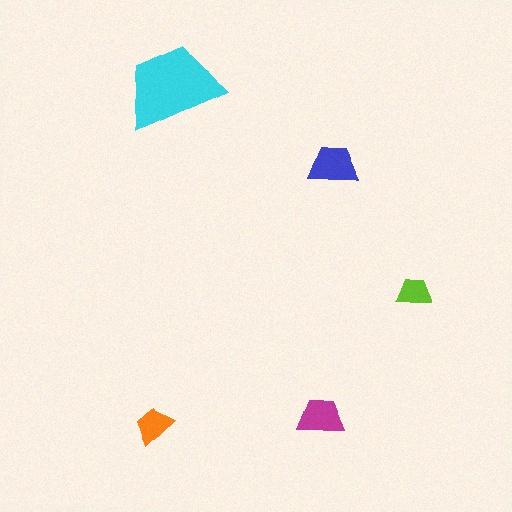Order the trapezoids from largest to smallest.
the cyan one, the blue one, the magenta one, the orange one, the lime one.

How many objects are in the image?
There are 5 objects in the image.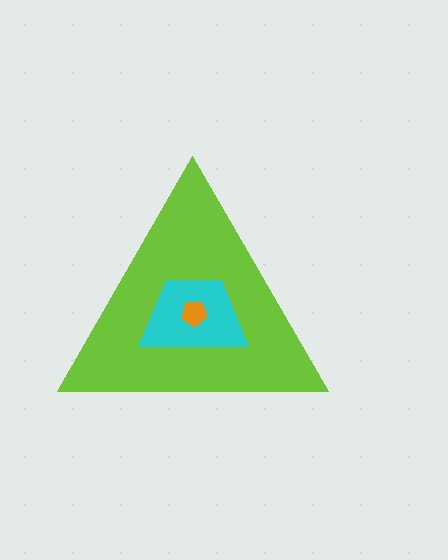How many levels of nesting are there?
3.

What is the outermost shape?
The lime triangle.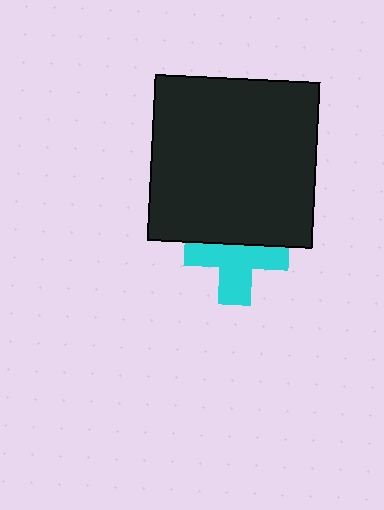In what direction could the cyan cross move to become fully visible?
The cyan cross could move down. That would shift it out from behind the black rectangle entirely.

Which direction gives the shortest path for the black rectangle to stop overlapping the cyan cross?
Moving up gives the shortest separation.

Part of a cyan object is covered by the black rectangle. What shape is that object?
It is a cross.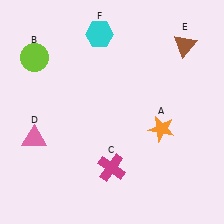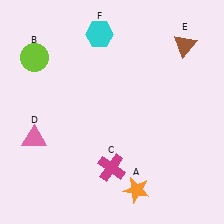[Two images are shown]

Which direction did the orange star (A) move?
The orange star (A) moved down.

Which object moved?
The orange star (A) moved down.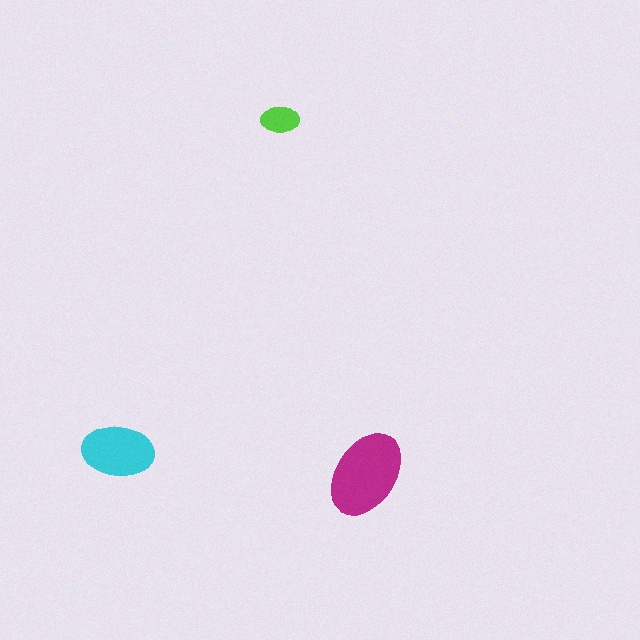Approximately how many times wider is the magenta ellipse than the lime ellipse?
About 2.5 times wider.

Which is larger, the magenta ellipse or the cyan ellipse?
The magenta one.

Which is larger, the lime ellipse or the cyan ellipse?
The cyan one.